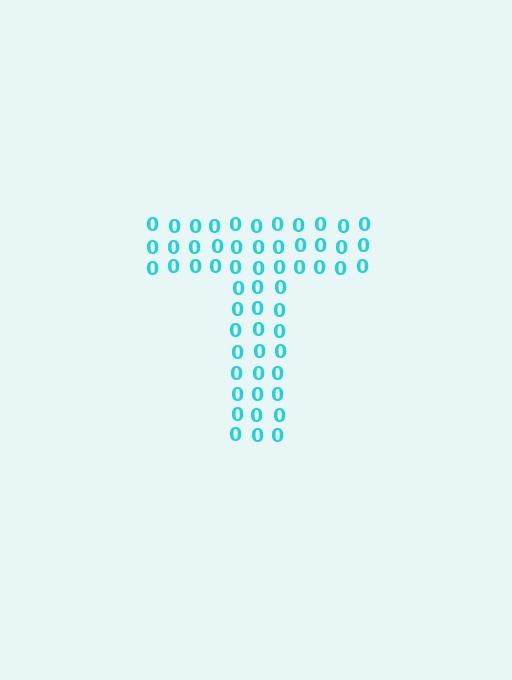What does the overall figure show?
The overall figure shows the letter T.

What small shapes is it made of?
It is made of small digit 0's.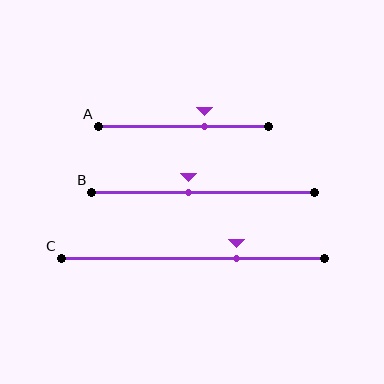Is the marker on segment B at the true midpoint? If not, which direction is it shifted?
No, the marker on segment B is shifted to the left by about 7% of the segment length.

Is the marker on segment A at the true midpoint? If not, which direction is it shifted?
No, the marker on segment A is shifted to the right by about 12% of the segment length.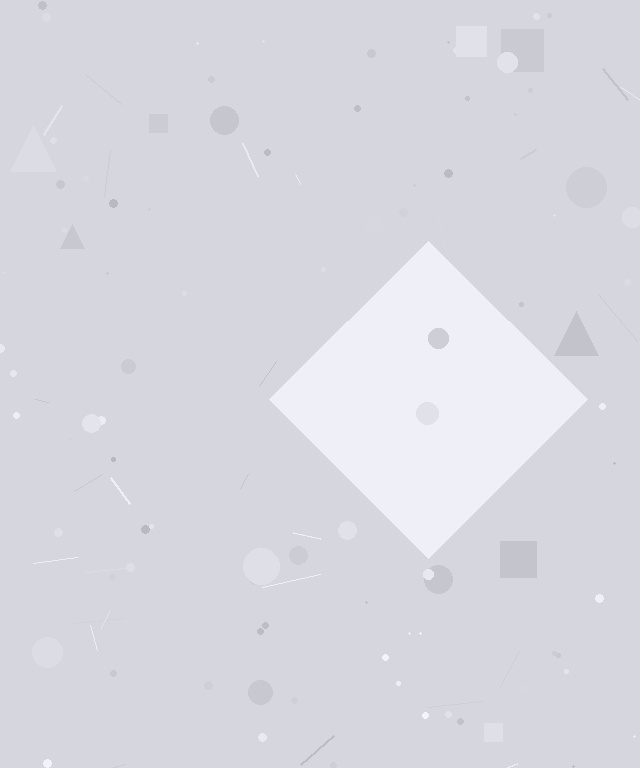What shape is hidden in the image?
A diamond is hidden in the image.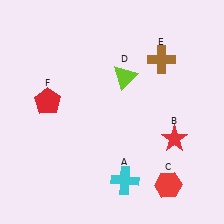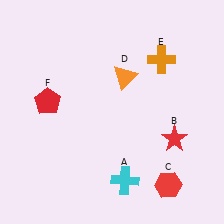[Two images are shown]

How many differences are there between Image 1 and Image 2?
There are 2 differences between the two images.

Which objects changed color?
D changed from lime to orange. E changed from brown to orange.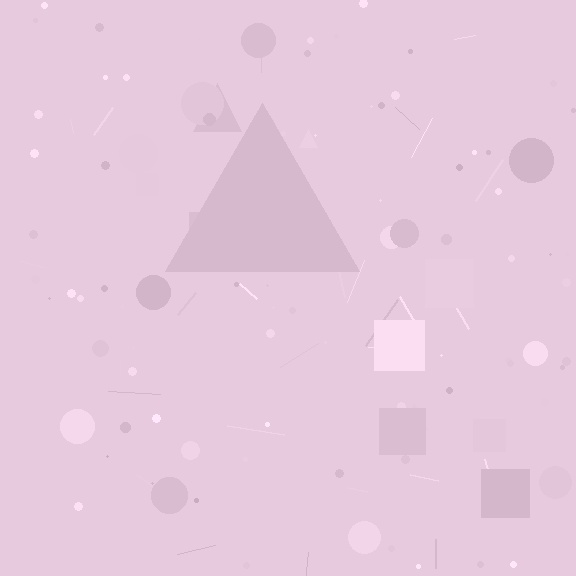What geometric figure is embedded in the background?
A triangle is embedded in the background.